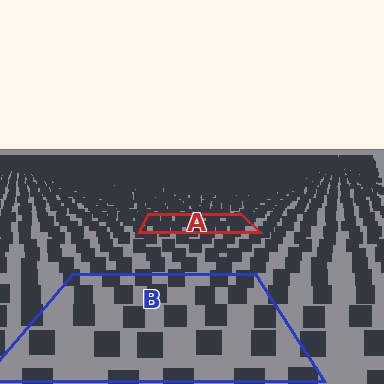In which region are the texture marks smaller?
The texture marks are smaller in region A, because it is farther away.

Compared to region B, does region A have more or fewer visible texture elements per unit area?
Region A has more texture elements per unit area — they are packed more densely because it is farther away.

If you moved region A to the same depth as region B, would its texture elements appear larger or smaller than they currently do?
They would appear larger. At a closer depth, the same texture elements are projected at a bigger on-screen size.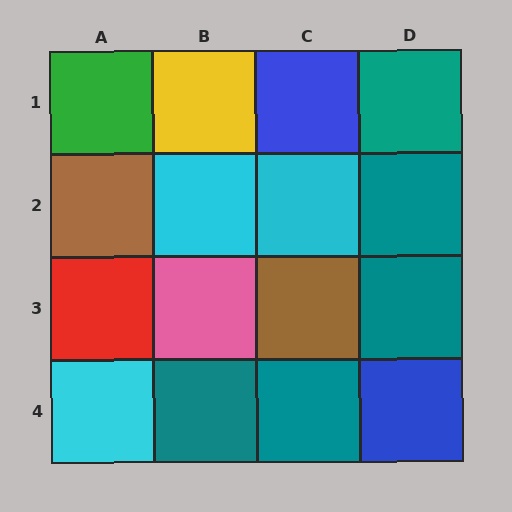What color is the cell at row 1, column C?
Blue.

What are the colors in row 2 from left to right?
Brown, cyan, cyan, teal.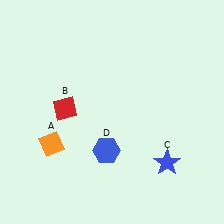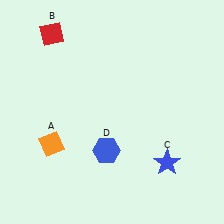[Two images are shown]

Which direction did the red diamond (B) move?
The red diamond (B) moved up.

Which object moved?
The red diamond (B) moved up.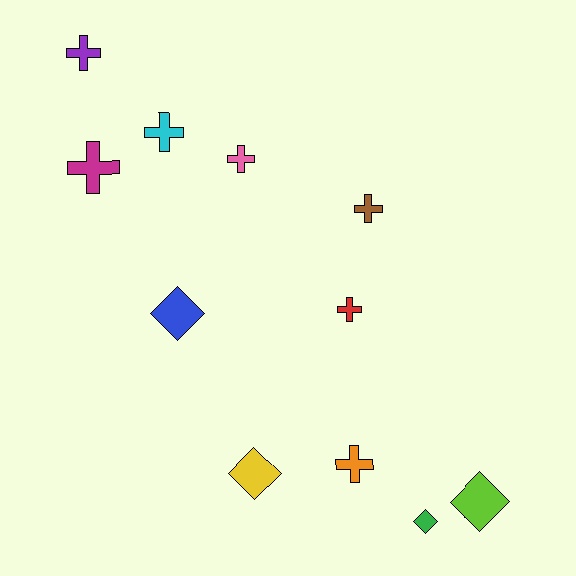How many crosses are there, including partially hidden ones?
There are 7 crosses.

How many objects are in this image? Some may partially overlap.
There are 11 objects.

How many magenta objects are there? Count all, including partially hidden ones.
There is 1 magenta object.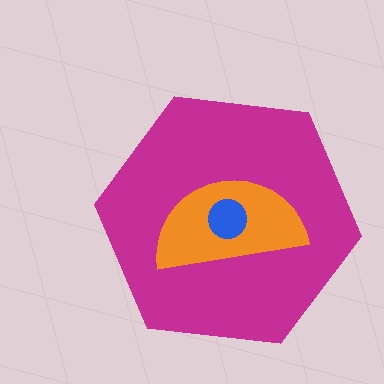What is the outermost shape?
The magenta hexagon.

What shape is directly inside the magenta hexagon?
The orange semicircle.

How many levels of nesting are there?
3.